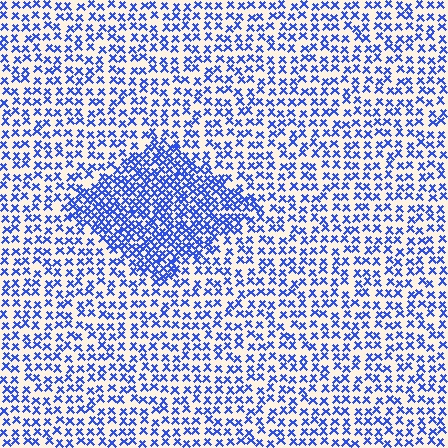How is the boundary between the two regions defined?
The boundary is defined by a change in element density (approximately 2.0x ratio). All elements are the same color, size, and shape.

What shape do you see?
I see a diamond.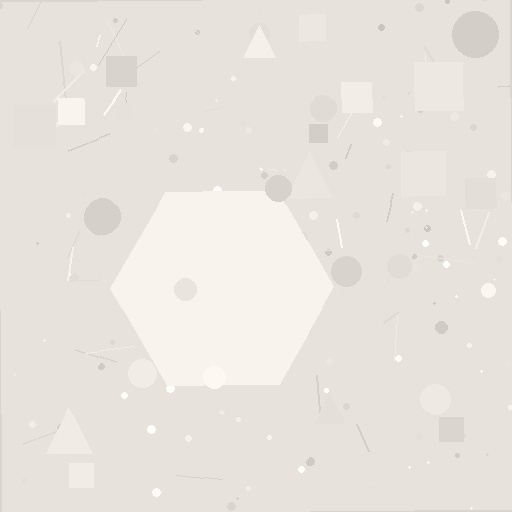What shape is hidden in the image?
A hexagon is hidden in the image.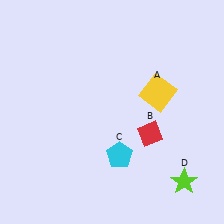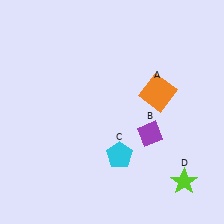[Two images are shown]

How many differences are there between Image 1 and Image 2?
There are 2 differences between the two images.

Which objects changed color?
A changed from yellow to orange. B changed from red to purple.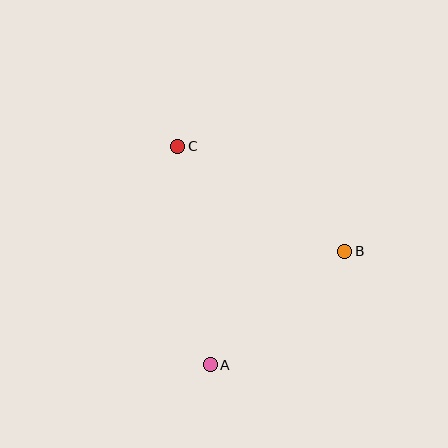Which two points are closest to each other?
Points A and B are closest to each other.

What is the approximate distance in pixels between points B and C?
The distance between B and C is approximately 197 pixels.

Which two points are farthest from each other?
Points A and C are farthest from each other.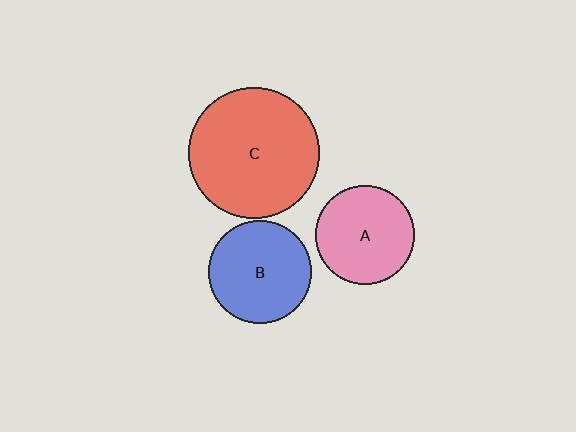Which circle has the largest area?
Circle C (red).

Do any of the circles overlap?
No, none of the circles overlap.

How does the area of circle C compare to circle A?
Approximately 1.8 times.